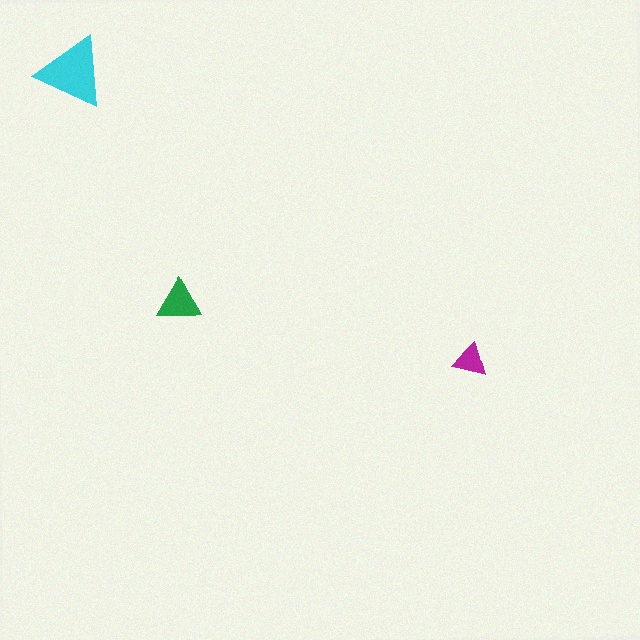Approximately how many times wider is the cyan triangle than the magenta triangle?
About 2 times wider.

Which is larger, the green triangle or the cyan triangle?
The cyan one.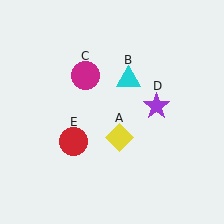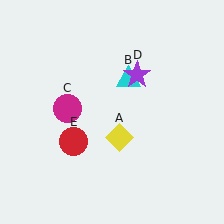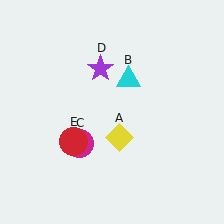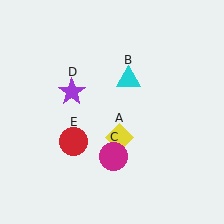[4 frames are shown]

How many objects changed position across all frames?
2 objects changed position: magenta circle (object C), purple star (object D).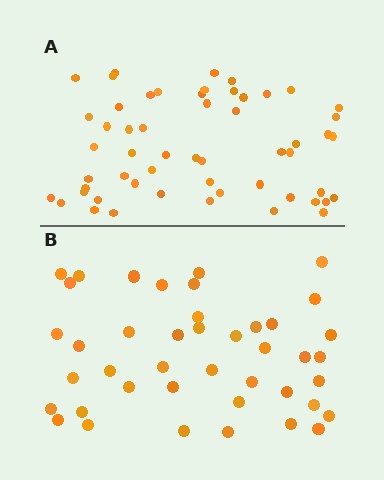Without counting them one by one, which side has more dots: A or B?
Region A (the top region) has more dots.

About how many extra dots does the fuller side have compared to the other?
Region A has approximately 15 more dots than region B.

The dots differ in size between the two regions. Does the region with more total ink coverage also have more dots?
No. Region B has more total ink coverage because its dots are larger, but region A actually contains more individual dots. Total area can be misleading — the number of items is what matters here.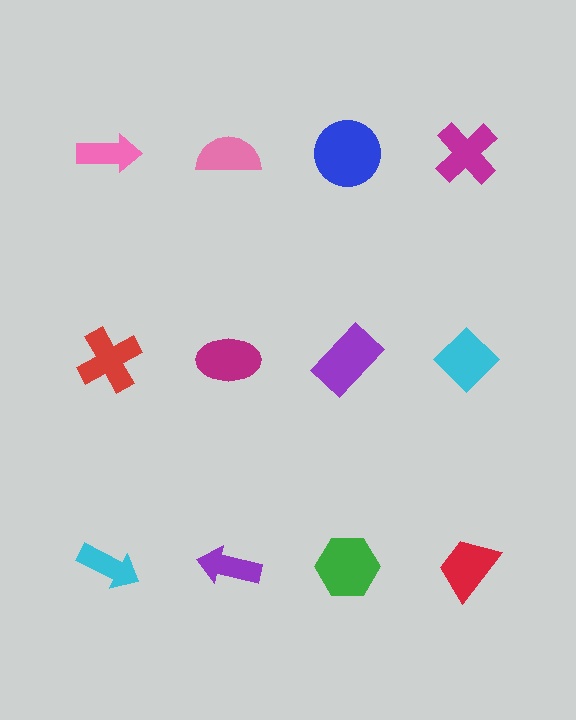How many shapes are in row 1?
4 shapes.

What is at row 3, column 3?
A green hexagon.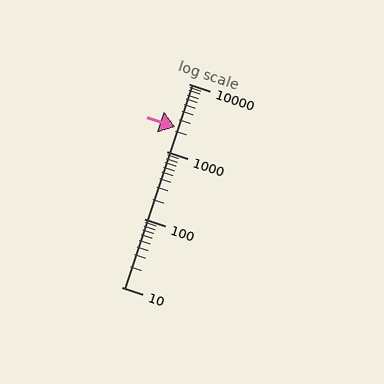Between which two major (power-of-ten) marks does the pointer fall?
The pointer is between 1000 and 10000.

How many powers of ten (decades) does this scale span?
The scale spans 3 decades, from 10 to 10000.